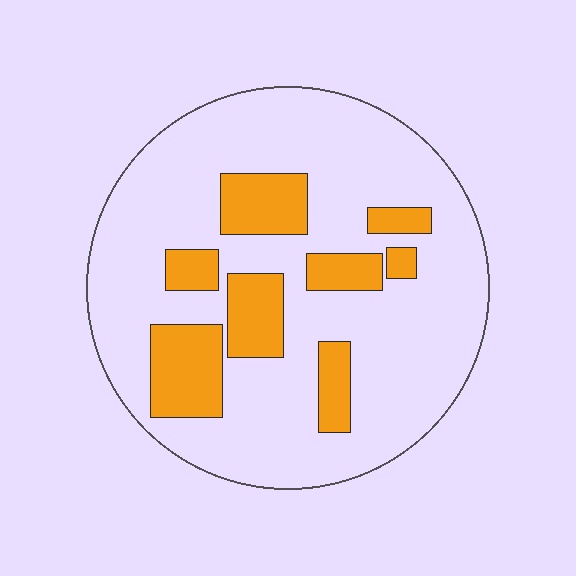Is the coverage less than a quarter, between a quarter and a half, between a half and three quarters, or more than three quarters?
Less than a quarter.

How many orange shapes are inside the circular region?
8.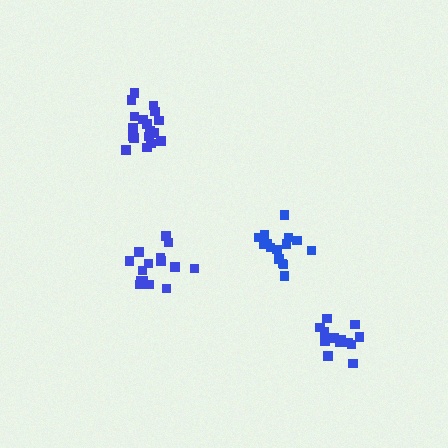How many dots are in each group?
Group 1: 16 dots, Group 2: 15 dots, Group 3: 13 dots, Group 4: 18 dots (62 total).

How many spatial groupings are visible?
There are 4 spatial groupings.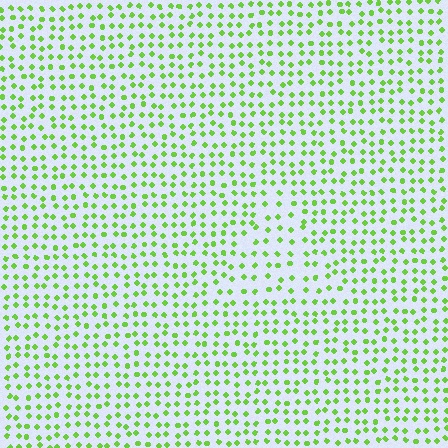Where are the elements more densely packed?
The elements are more densely packed outside the triangle boundary.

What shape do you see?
I see a triangle.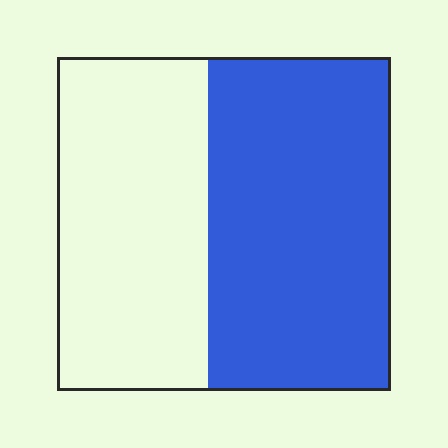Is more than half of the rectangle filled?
Yes.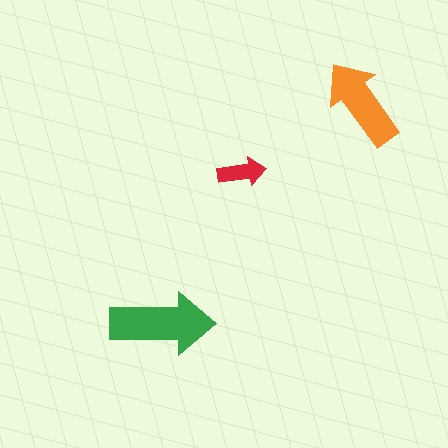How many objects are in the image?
There are 3 objects in the image.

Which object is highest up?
The orange arrow is topmost.